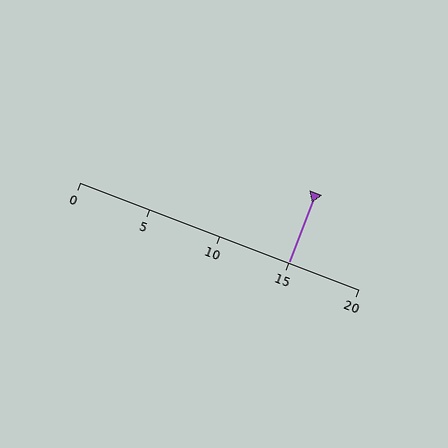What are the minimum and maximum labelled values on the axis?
The axis runs from 0 to 20.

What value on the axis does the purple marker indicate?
The marker indicates approximately 15.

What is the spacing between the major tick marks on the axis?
The major ticks are spaced 5 apart.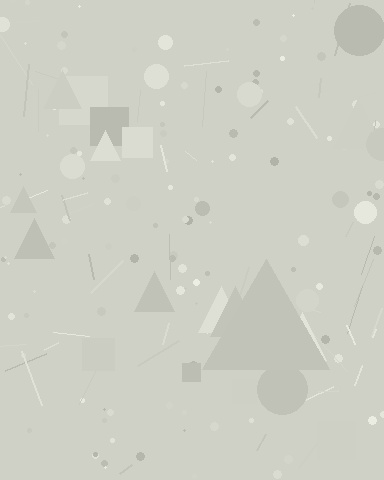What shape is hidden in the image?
A triangle is hidden in the image.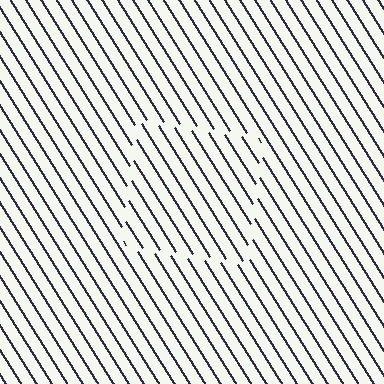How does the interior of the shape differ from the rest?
The interior of the shape contains the same grating, shifted by half a period — the contour is defined by the phase discontinuity where line-ends from the inner and outer gratings abut.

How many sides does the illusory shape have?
4 sides — the line-ends trace a square.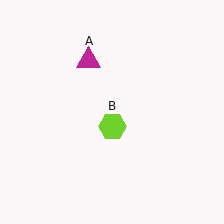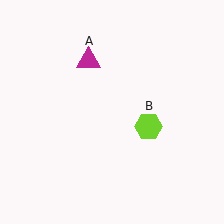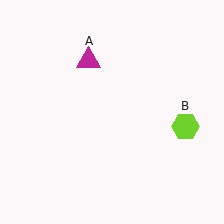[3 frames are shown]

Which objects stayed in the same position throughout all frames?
Magenta triangle (object A) remained stationary.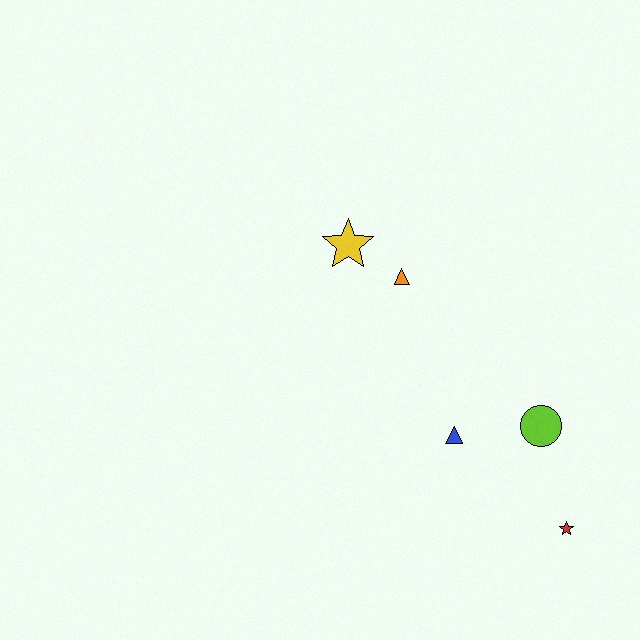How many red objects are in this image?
There is 1 red object.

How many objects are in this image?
There are 5 objects.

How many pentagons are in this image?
There are no pentagons.